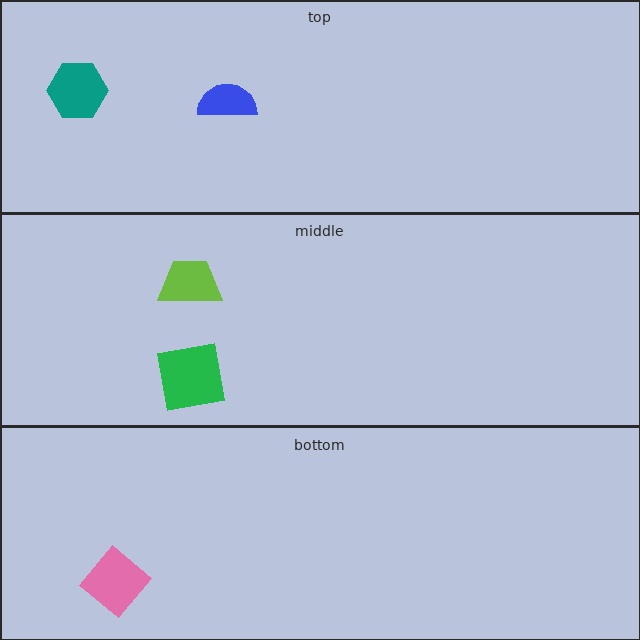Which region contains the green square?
The middle region.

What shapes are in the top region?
The blue semicircle, the teal hexagon.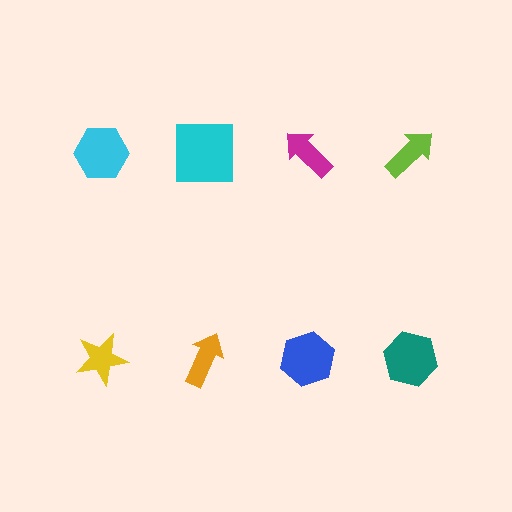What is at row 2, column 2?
An orange arrow.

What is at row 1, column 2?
A cyan square.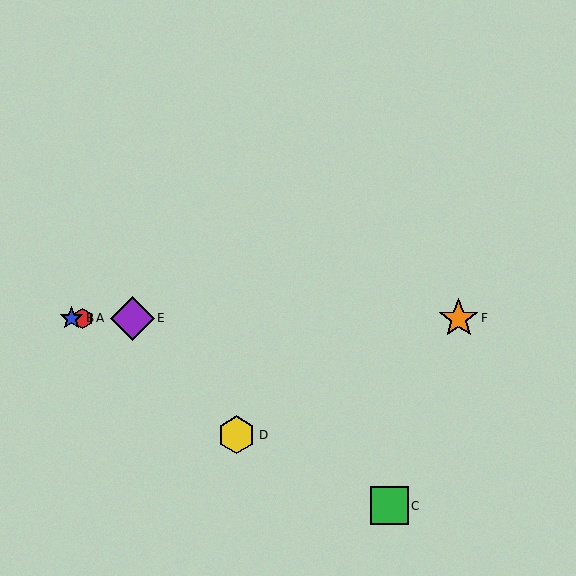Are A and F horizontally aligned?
Yes, both are at y≈318.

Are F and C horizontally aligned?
No, F is at y≈318 and C is at y≈506.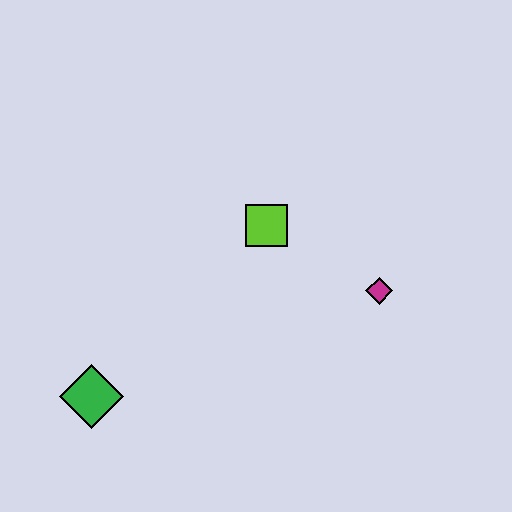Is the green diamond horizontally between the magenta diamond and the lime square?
No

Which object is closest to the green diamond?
The lime square is closest to the green diamond.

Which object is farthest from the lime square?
The green diamond is farthest from the lime square.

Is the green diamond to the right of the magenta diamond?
No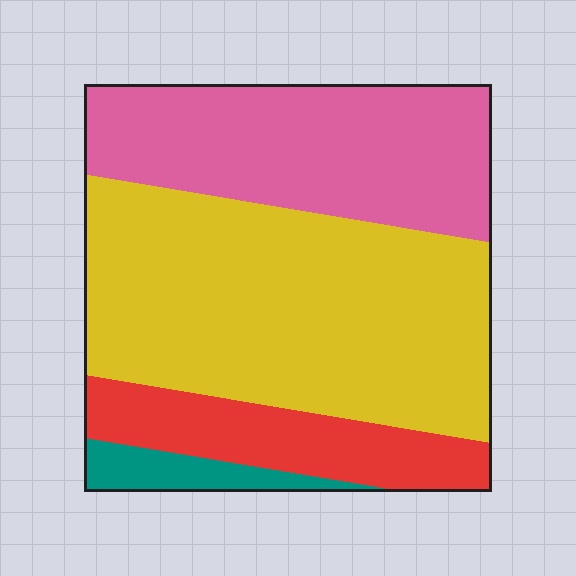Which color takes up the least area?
Teal, at roughly 5%.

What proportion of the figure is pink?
Pink covers about 30% of the figure.